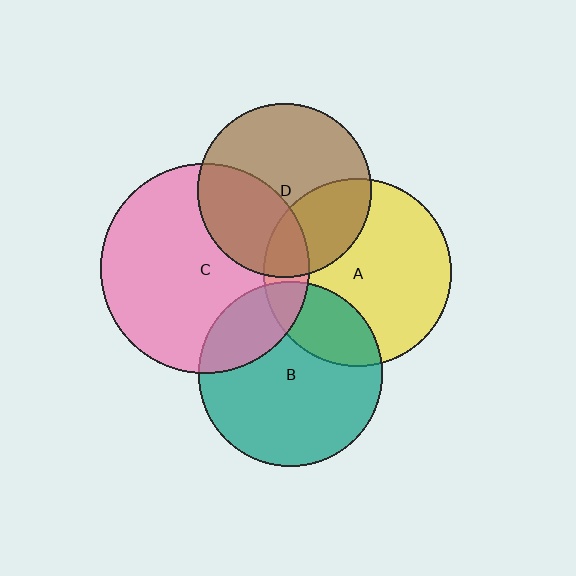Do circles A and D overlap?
Yes.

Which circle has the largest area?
Circle C (pink).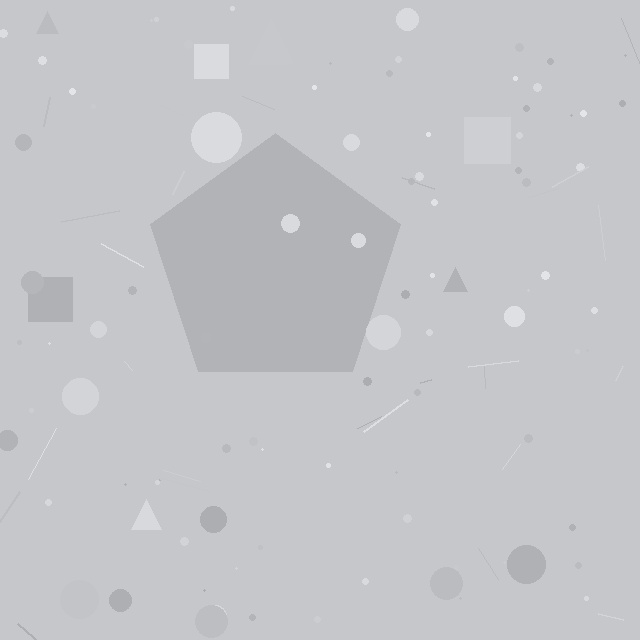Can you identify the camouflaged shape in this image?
The camouflaged shape is a pentagon.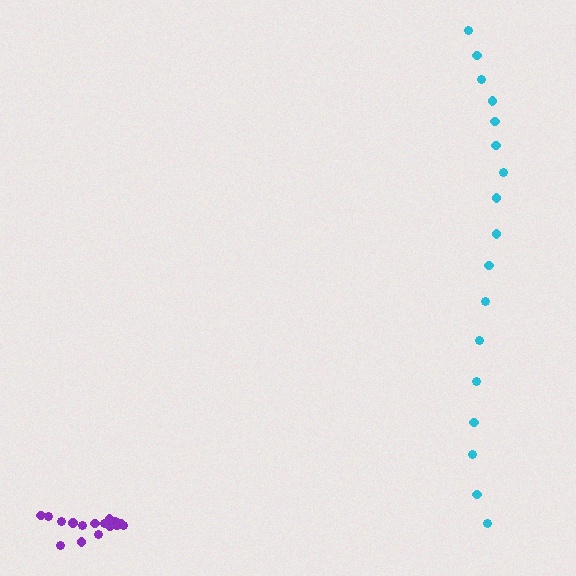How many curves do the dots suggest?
There are 2 distinct paths.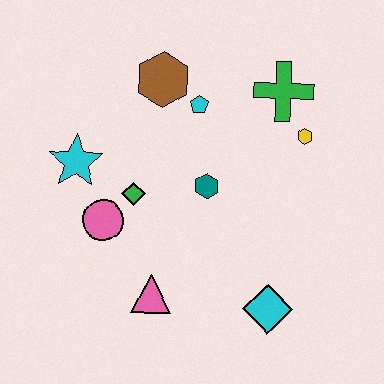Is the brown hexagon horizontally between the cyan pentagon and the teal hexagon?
No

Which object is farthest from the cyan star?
The cyan diamond is farthest from the cyan star.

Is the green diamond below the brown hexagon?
Yes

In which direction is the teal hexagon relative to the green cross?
The teal hexagon is below the green cross.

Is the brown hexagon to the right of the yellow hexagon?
No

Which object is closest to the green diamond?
The pink circle is closest to the green diamond.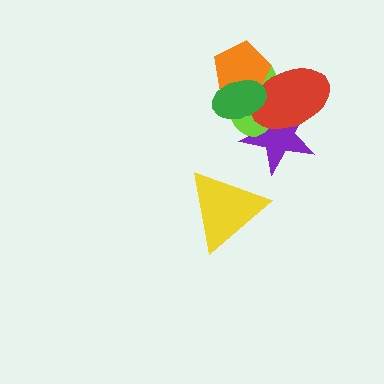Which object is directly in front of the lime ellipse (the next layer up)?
The orange pentagon is directly in front of the lime ellipse.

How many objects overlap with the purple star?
3 objects overlap with the purple star.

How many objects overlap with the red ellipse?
4 objects overlap with the red ellipse.